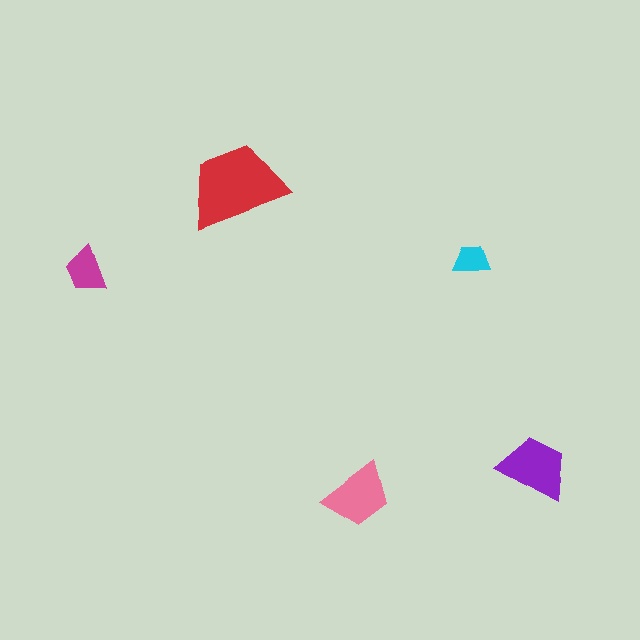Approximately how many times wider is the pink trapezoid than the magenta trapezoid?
About 1.5 times wider.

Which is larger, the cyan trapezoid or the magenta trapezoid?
The magenta one.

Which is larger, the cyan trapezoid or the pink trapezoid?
The pink one.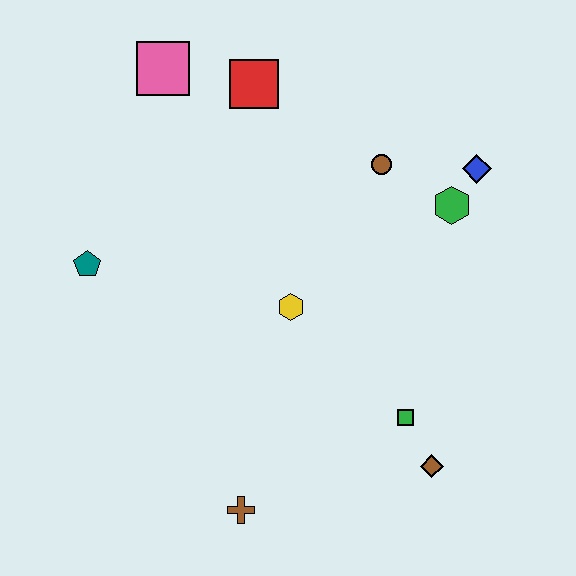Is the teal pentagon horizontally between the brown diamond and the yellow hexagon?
No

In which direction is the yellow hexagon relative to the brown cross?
The yellow hexagon is above the brown cross.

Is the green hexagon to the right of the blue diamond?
No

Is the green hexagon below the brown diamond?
No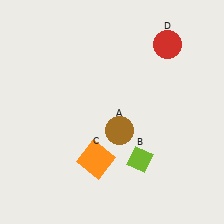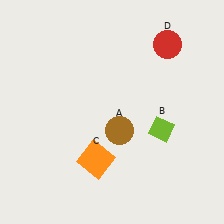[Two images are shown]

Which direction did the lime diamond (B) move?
The lime diamond (B) moved up.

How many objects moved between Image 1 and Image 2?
1 object moved between the two images.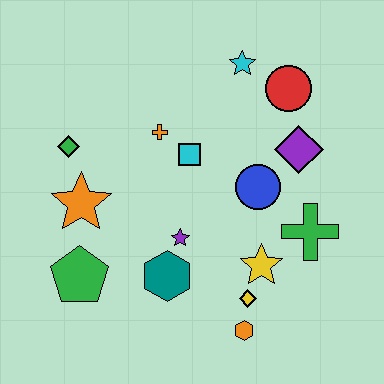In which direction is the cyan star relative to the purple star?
The cyan star is above the purple star.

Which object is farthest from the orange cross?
The orange hexagon is farthest from the orange cross.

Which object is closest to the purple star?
The teal hexagon is closest to the purple star.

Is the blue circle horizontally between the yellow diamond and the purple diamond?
Yes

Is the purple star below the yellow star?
No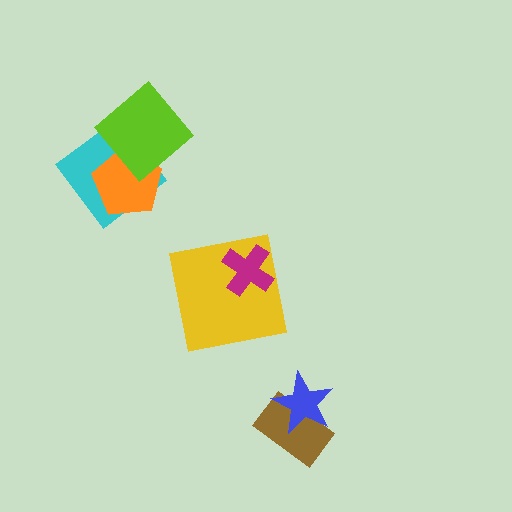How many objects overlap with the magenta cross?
1 object overlaps with the magenta cross.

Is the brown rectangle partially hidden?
Yes, it is partially covered by another shape.